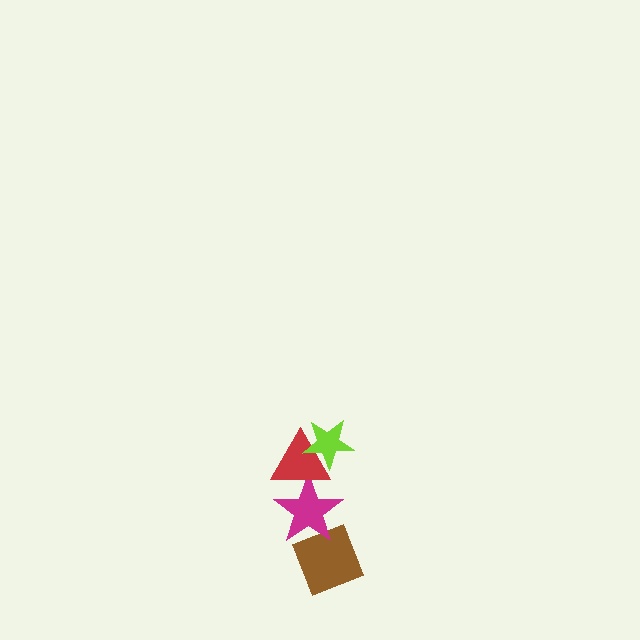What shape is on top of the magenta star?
The red triangle is on top of the magenta star.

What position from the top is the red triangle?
The red triangle is 2nd from the top.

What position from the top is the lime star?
The lime star is 1st from the top.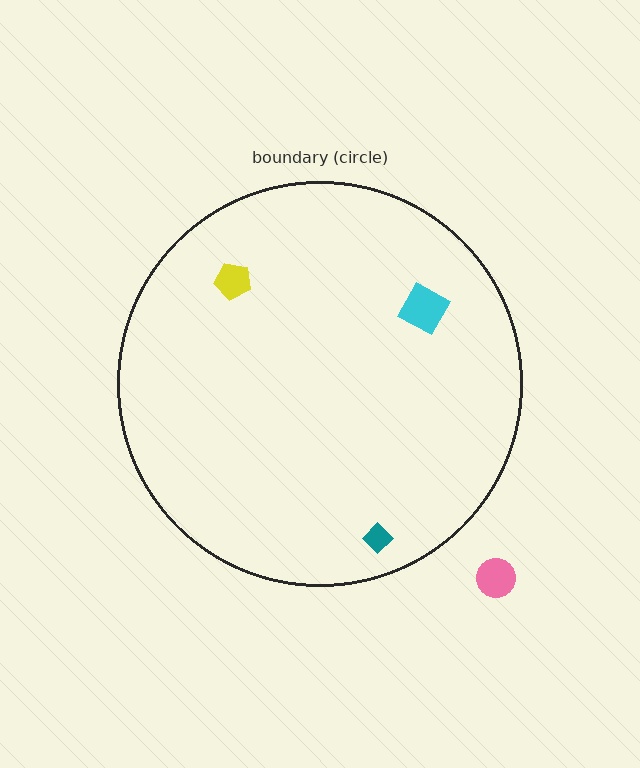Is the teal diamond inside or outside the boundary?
Inside.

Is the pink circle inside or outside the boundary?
Outside.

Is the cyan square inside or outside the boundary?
Inside.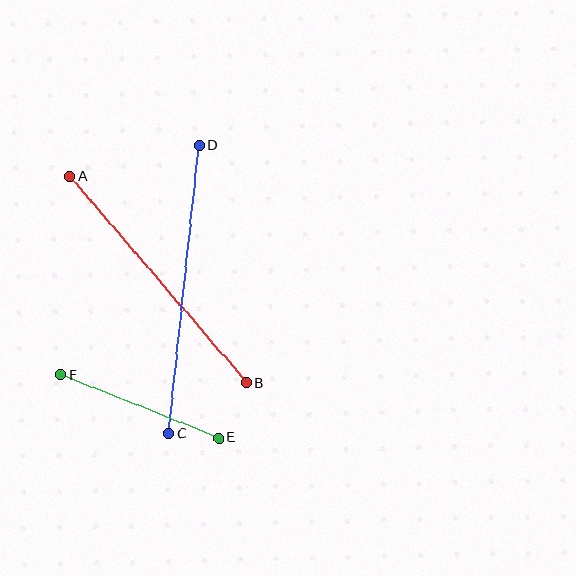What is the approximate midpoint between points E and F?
The midpoint is at approximately (140, 406) pixels.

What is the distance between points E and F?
The distance is approximately 170 pixels.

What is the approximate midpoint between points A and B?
The midpoint is at approximately (158, 279) pixels.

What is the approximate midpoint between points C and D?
The midpoint is at approximately (184, 289) pixels.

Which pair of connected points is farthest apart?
Points C and D are farthest apart.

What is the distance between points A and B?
The distance is approximately 272 pixels.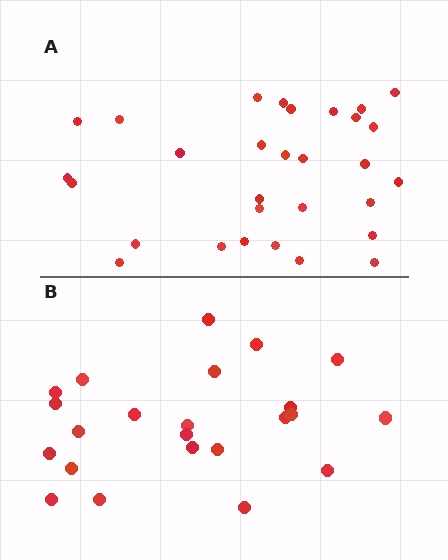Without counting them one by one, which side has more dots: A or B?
Region A (the top region) has more dots.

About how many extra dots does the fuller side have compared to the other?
Region A has roughly 8 or so more dots than region B.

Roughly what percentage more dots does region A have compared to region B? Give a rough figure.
About 30% more.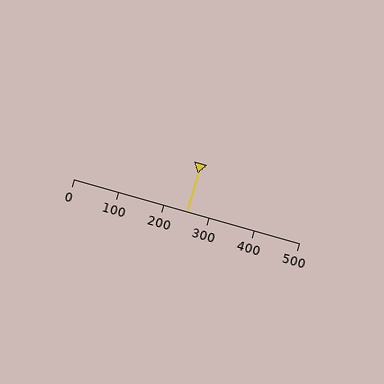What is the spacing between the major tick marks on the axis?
The major ticks are spaced 100 apart.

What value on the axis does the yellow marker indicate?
The marker indicates approximately 250.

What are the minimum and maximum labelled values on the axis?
The axis runs from 0 to 500.